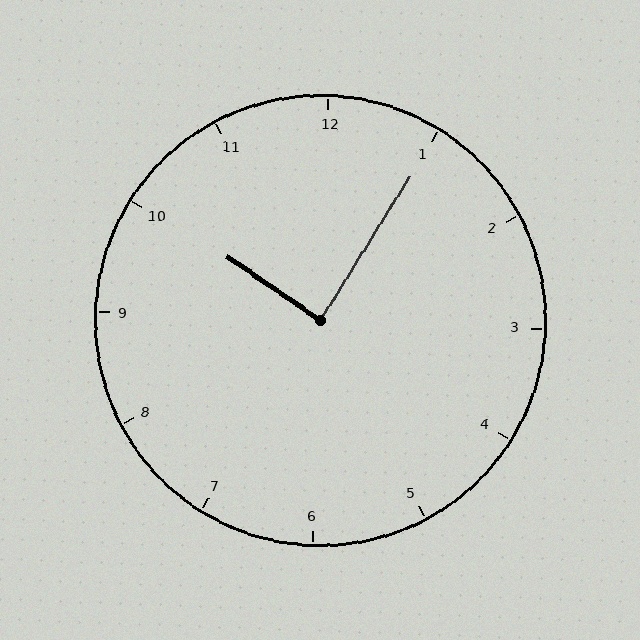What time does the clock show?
10:05.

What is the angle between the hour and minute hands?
Approximately 88 degrees.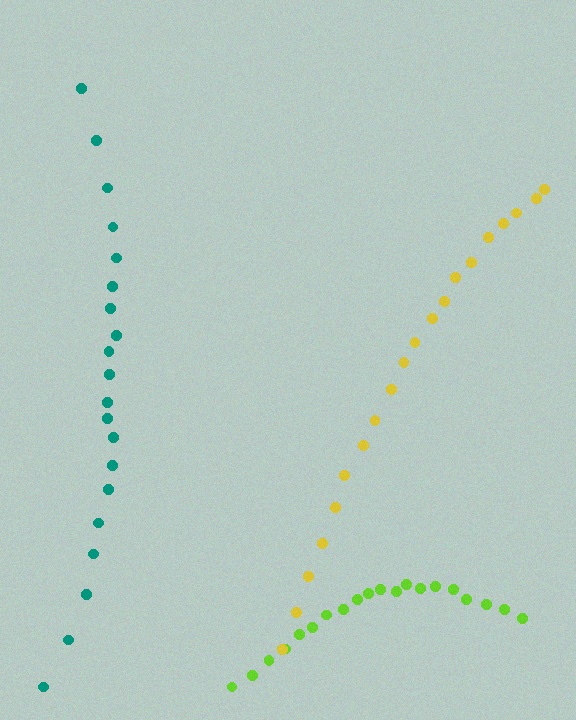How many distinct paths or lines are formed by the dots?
There are 3 distinct paths.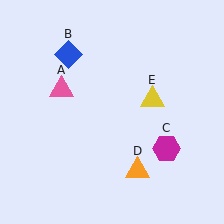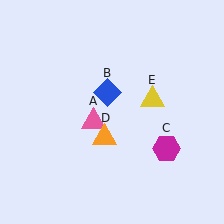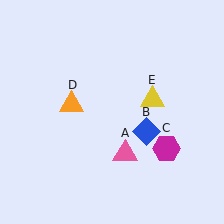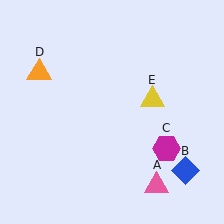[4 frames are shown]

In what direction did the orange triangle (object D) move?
The orange triangle (object D) moved up and to the left.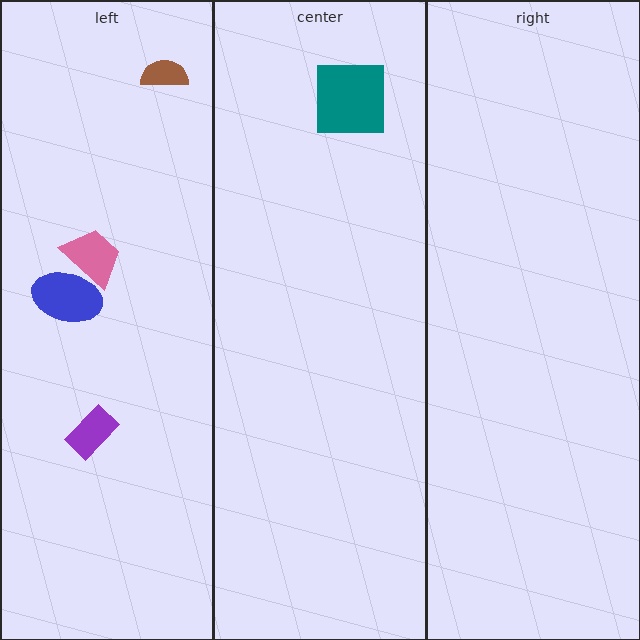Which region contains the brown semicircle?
The left region.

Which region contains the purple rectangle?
The left region.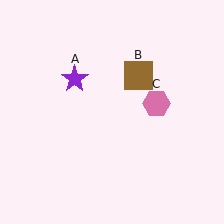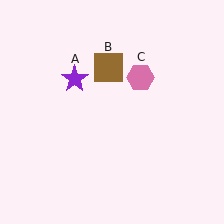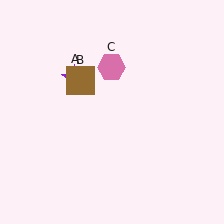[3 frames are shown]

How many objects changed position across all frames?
2 objects changed position: brown square (object B), pink hexagon (object C).